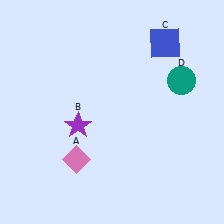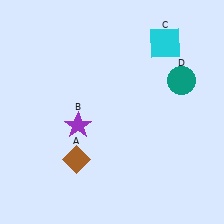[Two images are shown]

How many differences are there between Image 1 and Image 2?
There are 2 differences between the two images.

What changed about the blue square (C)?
In Image 1, C is blue. In Image 2, it changed to cyan.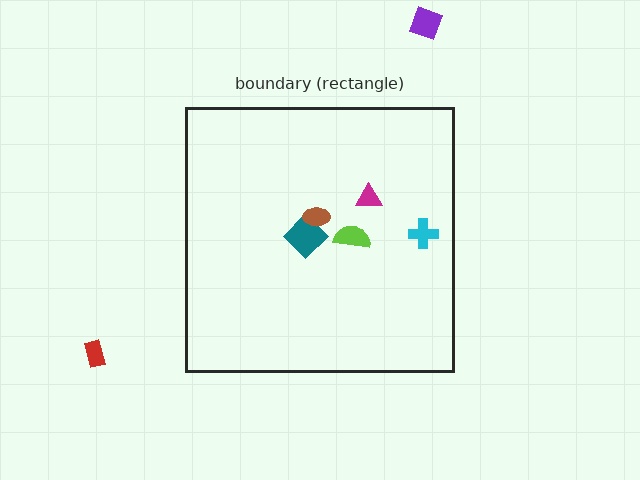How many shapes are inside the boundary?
5 inside, 2 outside.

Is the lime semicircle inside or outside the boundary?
Inside.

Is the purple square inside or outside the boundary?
Outside.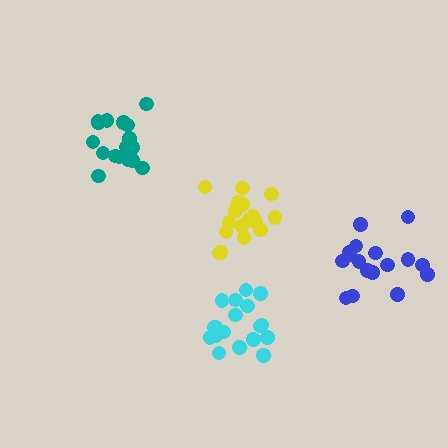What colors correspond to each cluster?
The clusters are colored: teal, cyan, blue, yellow.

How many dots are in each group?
Group 1: 17 dots, Group 2: 18 dots, Group 3: 17 dots, Group 4: 17 dots (69 total).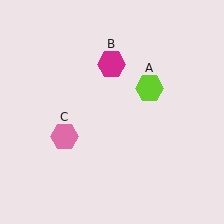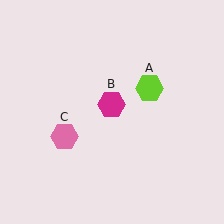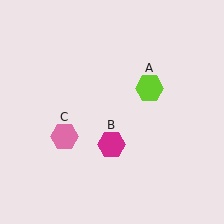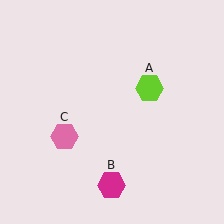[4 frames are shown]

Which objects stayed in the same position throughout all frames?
Lime hexagon (object A) and pink hexagon (object C) remained stationary.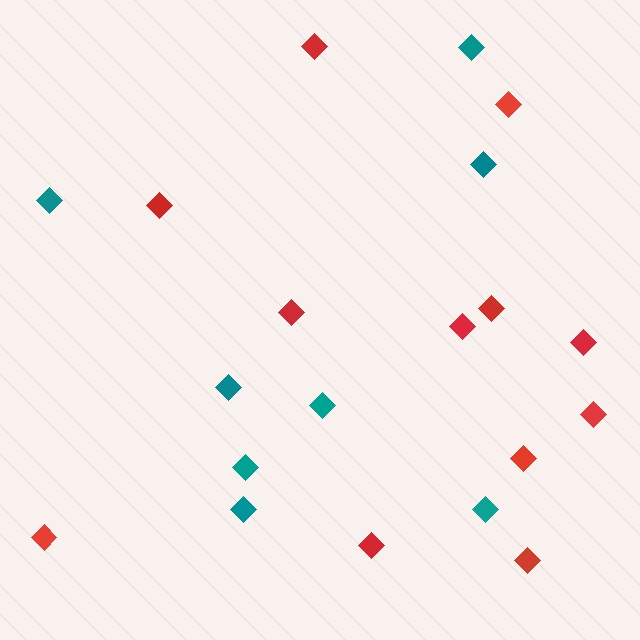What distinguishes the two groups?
There are 2 groups: one group of red diamonds (12) and one group of teal diamonds (8).